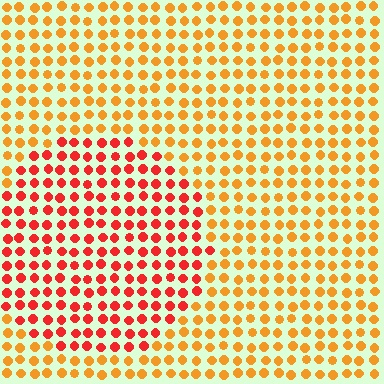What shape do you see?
I see a circle.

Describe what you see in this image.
The image is filled with small orange elements in a uniform arrangement. A circle-shaped region is visible where the elements are tinted to a slightly different hue, forming a subtle color boundary.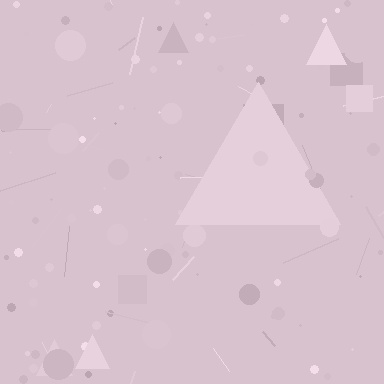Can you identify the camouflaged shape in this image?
The camouflaged shape is a triangle.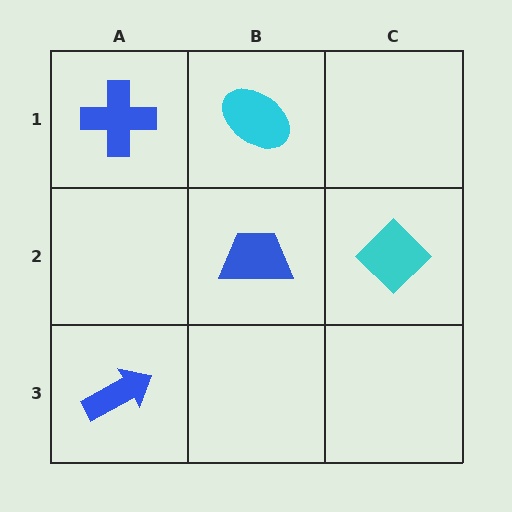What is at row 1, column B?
A cyan ellipse.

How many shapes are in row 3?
1 shape.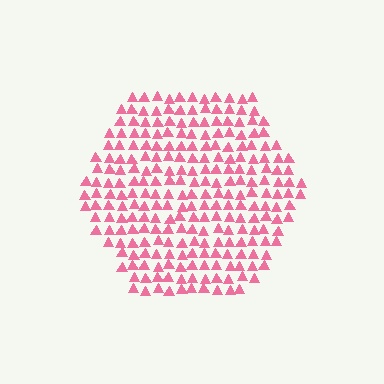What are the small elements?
The small elements are triangles.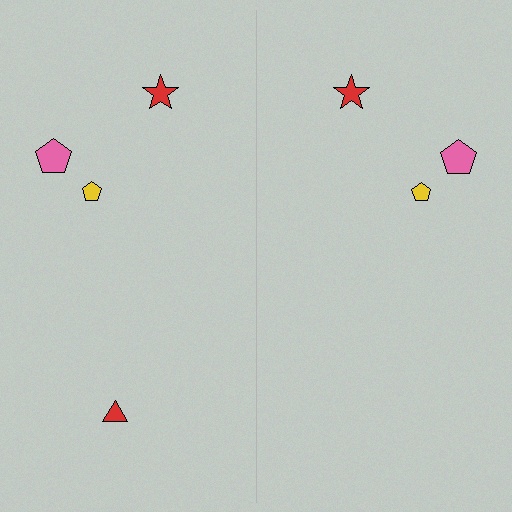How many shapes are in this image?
There are 7 shapes in this image.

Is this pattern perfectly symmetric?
No, the pattern is not perfectly symmetric. A red triangle is missing from the right side.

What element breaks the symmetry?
A red triangle is missing from the right side.